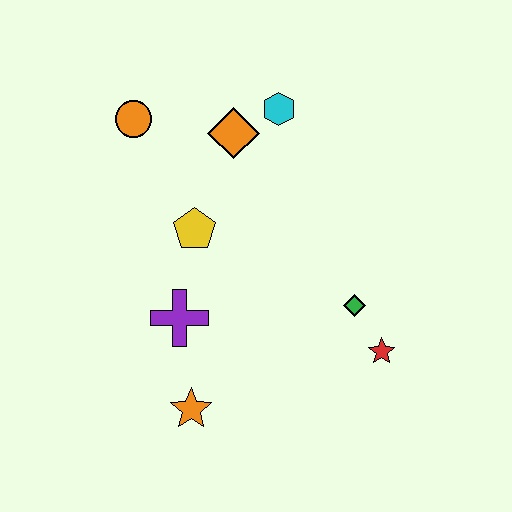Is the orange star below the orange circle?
Yes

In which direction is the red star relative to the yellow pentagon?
The red star is to the right of the yellow pentagon.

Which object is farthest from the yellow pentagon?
The red star is farthest from the yellow pentagon.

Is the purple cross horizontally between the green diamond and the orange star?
No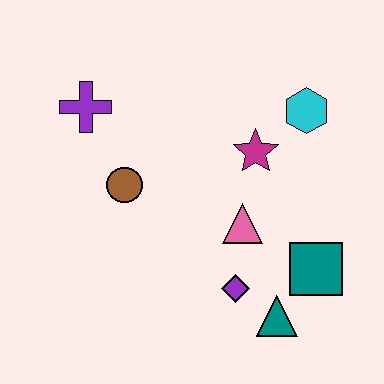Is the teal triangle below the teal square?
Yes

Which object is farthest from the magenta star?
The purple cross is farthest from the magenta star.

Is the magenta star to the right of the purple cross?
Yes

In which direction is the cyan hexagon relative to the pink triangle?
The cyan hexagon is above the pink triangle.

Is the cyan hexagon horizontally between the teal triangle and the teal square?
Yes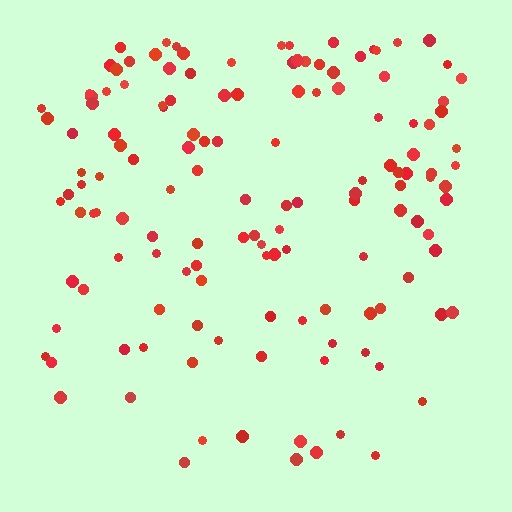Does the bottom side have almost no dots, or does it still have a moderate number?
Still a moderate number, just noticeably fewer than the top.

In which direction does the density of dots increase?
From bottom to top, with the top side densest.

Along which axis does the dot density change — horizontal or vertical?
Vertical.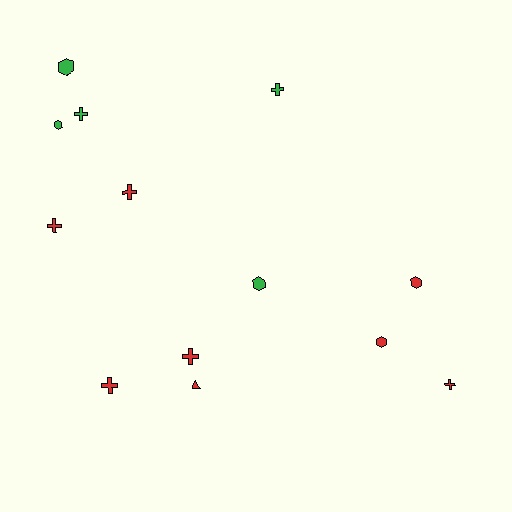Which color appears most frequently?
Red, with 8 objects.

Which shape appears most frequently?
Cross, with 7 objects.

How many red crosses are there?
There are 5 red crosses.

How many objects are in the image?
There are 13 objects.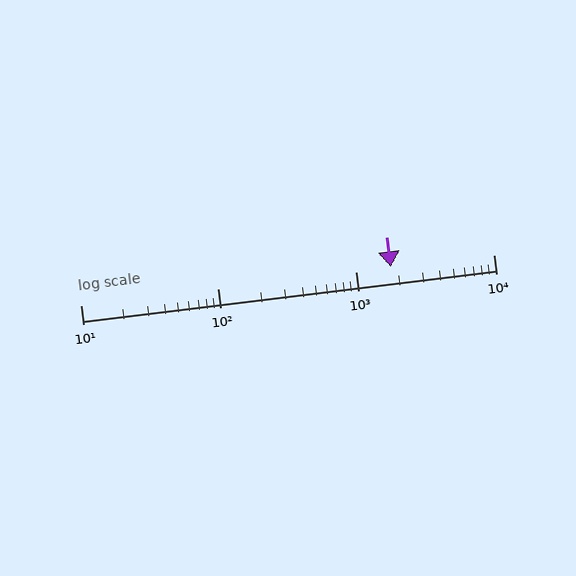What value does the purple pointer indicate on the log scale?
The pointer indicates approximately 1800.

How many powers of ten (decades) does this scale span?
The scale spans 3 decades, from 10 to 10000.